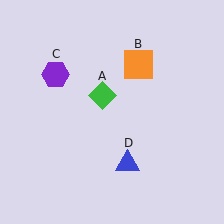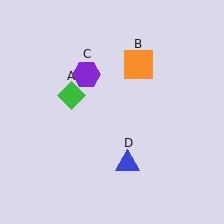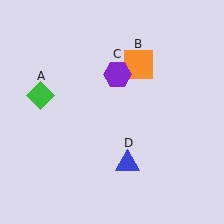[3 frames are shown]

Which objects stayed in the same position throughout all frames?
Orange square (object B) and blue triangle (object D) remained stationary.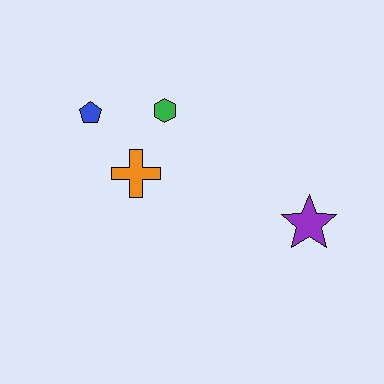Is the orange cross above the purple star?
Yes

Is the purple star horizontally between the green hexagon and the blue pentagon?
No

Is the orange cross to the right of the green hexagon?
No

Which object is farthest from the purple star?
The blue pentagon is farthest from the purple star.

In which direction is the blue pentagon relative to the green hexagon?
The blue pentagon is to the left of the green hexagon.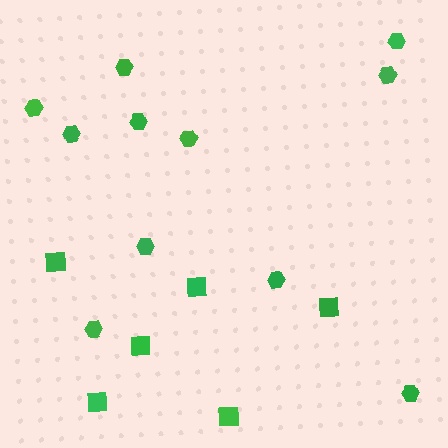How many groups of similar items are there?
There are 2 groups: one group of hexagons (11) and one group of squares (6).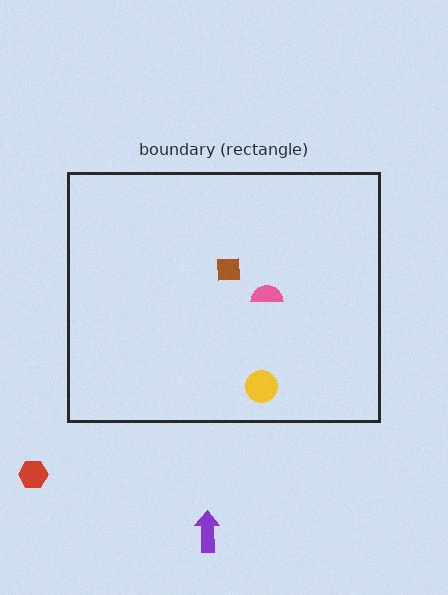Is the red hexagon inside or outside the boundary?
Outside.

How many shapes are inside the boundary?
3 inside, 2 outside.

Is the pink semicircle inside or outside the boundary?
Inside.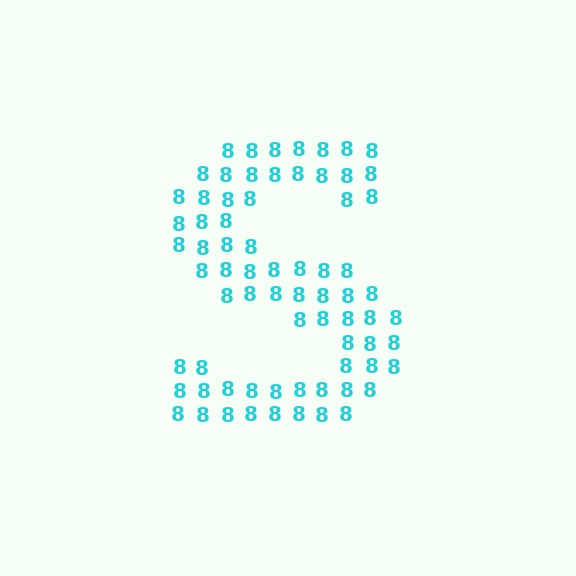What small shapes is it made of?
It is made of small digit 8's.